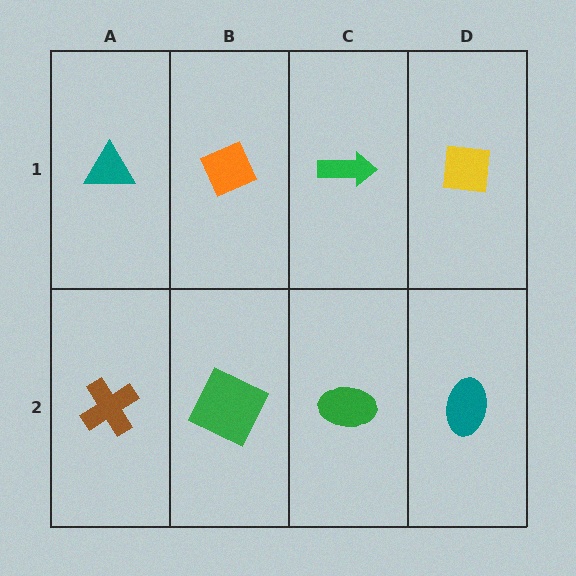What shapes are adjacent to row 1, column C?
A green ellipse (row 2, column C), an orange diamond (row 1, column B), a yellow square (row 1, column D).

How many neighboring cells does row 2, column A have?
2.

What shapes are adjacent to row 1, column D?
A teal ellipse (row 2, column D), a green arrow (row 1, column C).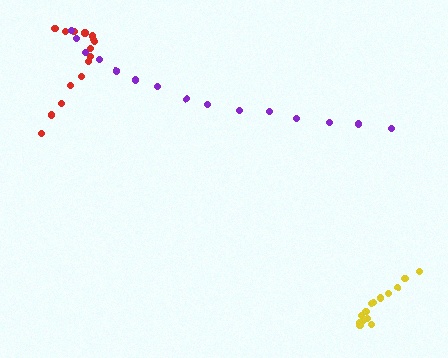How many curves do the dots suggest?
There are 3 distinct paths.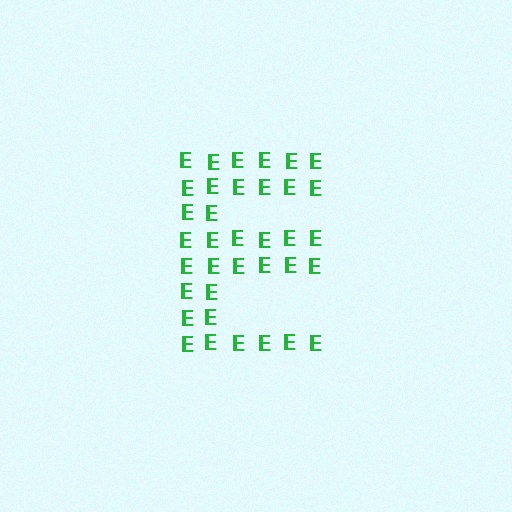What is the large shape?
The large shape is the letter E.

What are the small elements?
The small elements are letter E's.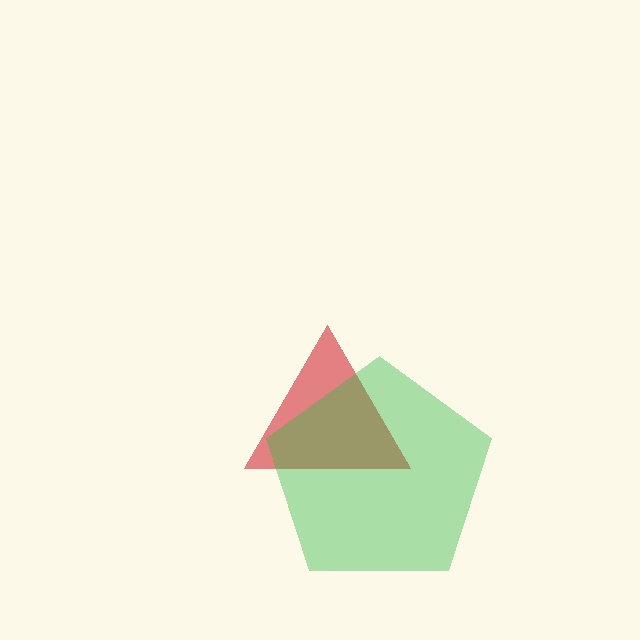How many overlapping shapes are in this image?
There are 2 overlapping shapes in the image.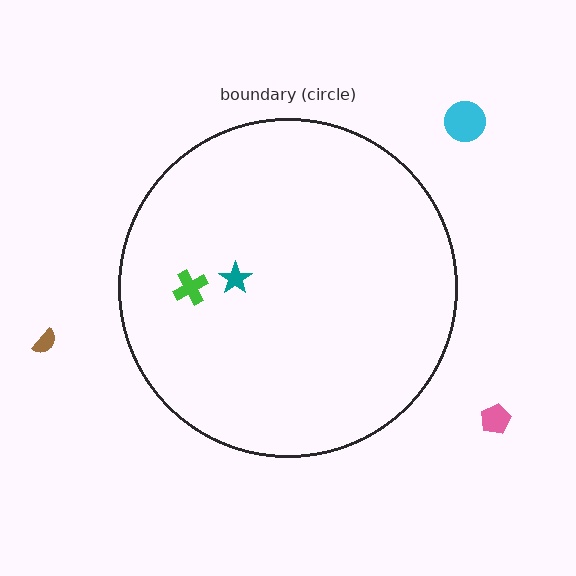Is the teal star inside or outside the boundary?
Inside.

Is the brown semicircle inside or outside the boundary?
Outside.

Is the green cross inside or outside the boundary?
Inside.